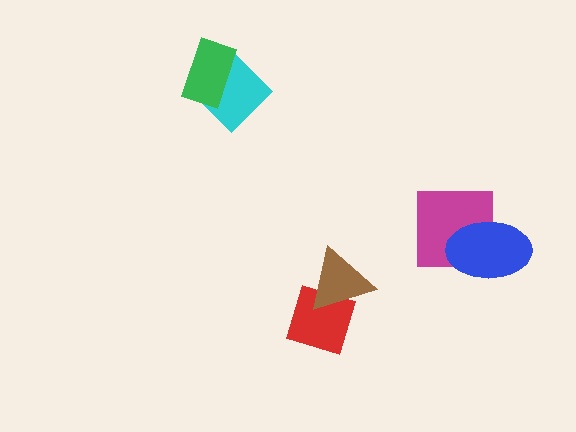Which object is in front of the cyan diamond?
The green rectangle is in front of the cyan diamond.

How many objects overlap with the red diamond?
1 object overlaps with the red diamond.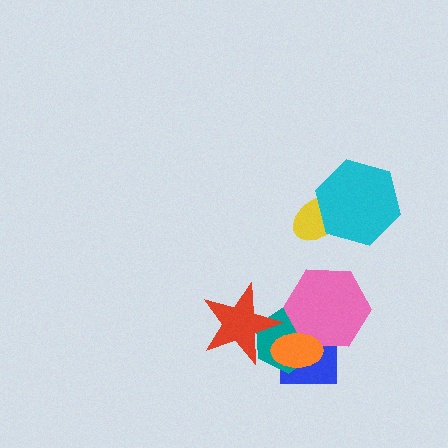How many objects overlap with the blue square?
3 objects overlap with the blue square.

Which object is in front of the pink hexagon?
The orange ellipse is in front of the pink hexagon.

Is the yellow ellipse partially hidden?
Yes, it is partially covered by another shape.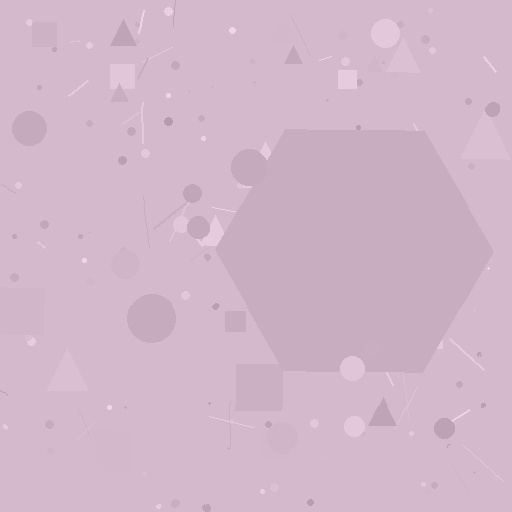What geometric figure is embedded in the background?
A hexagon is embedded in the background.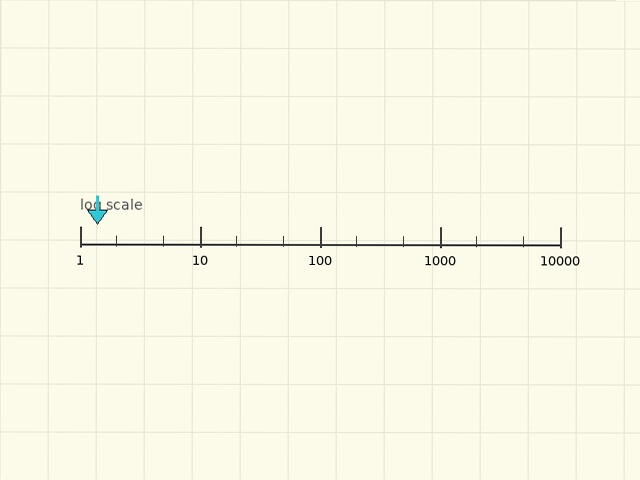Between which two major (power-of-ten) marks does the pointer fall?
The pointer is between 1 and 10.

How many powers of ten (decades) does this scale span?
The scale spans 4 decades, from 1 to 10000.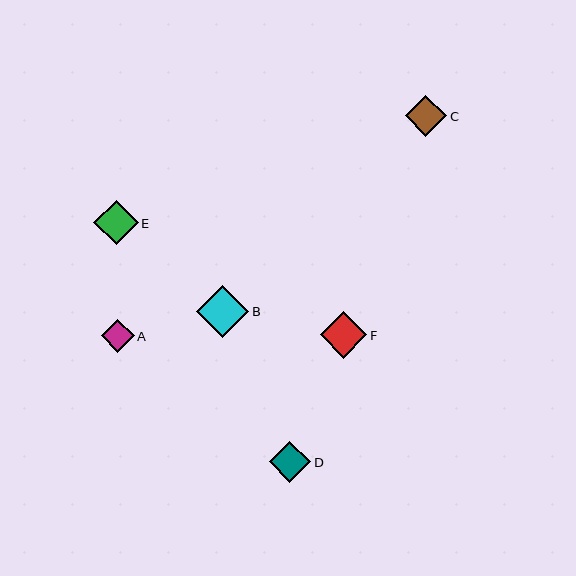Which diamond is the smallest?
Diamond A is the smallest with a size of approximately 33 pixels.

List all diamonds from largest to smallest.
From largest to smallest: B, F, E, C, D, A.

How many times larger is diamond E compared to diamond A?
Diamond E is approximately 1.4 times the size of diamond A.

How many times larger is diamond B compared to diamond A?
Diamond B is approximately 1.6 times the size of diamond A.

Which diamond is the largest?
Diamond B is the largest with a size of approximately 52 pixels.